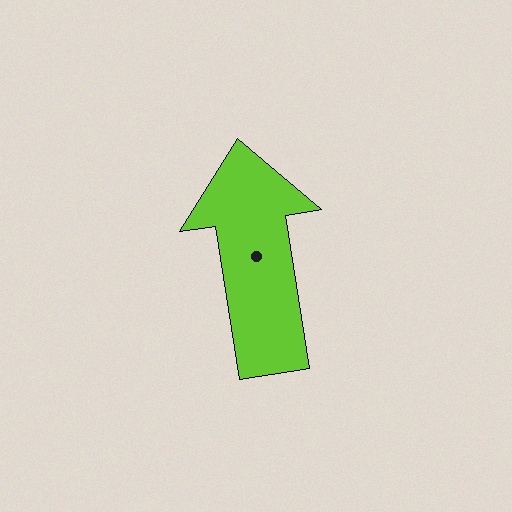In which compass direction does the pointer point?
North.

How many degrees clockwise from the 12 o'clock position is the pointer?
Approximately 351 degrees.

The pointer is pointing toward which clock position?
Roughly 12 o'clock.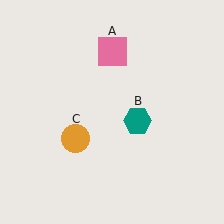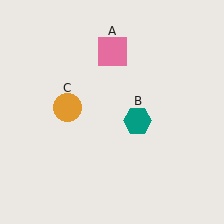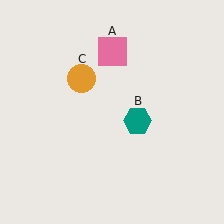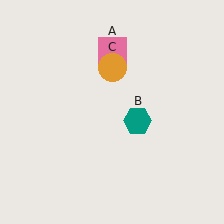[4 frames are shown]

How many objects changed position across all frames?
1 object changed position: orange circle (object C).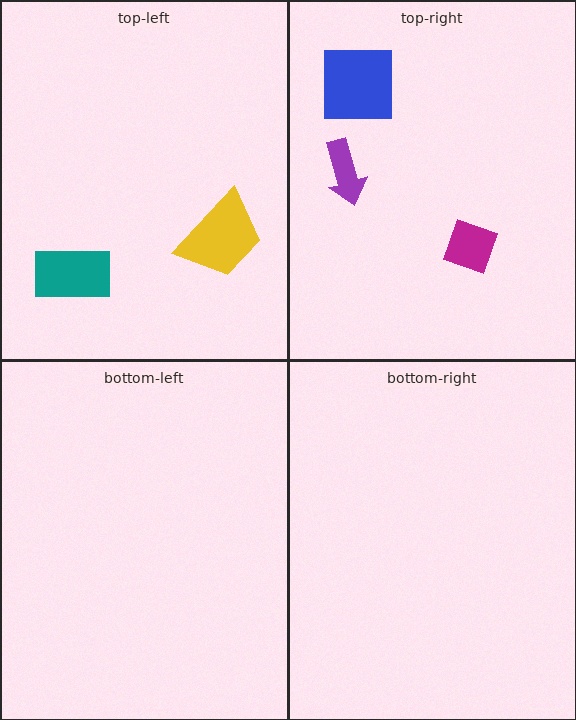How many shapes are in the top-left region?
2.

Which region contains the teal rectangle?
The top-left region.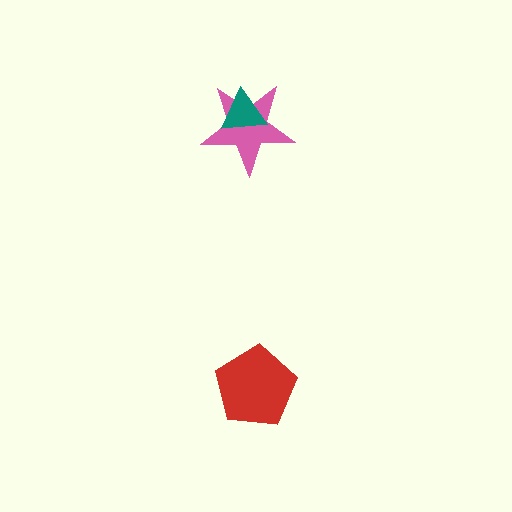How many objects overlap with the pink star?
1 object overlaps with the pink star.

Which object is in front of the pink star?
The teal triangle is in front of the pink star.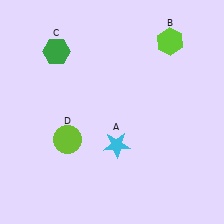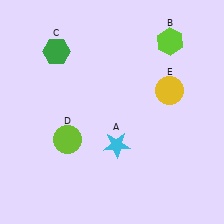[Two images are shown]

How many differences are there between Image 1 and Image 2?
There is 1 difference between the two images.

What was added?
A yellow circle (E) was added in Image 2.